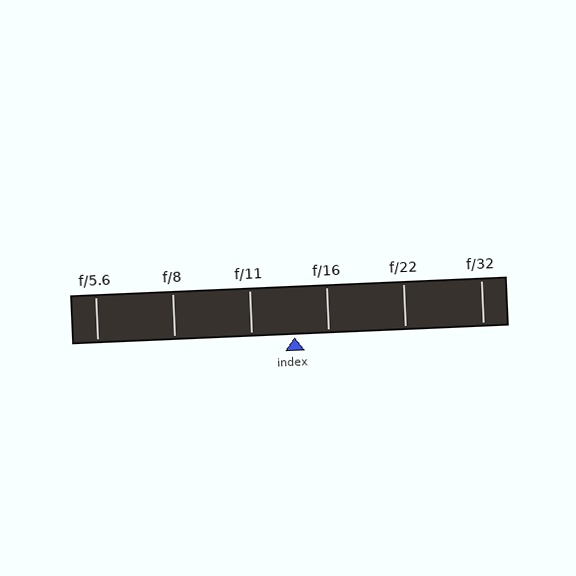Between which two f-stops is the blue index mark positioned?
The index mark is between f/11 and f/16.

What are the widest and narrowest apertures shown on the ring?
The widest aperture shown is f/5.6 and the narrowest is f/32.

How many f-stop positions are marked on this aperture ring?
There are 6 f-stop positions marked.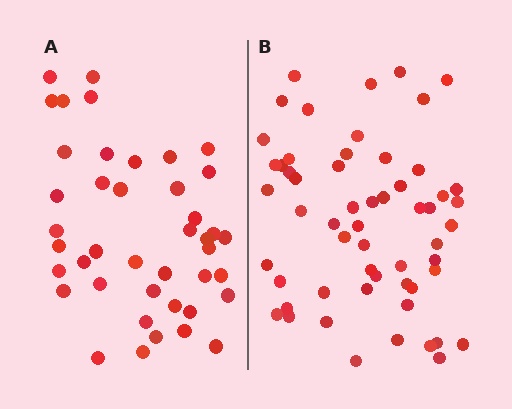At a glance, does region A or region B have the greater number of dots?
Region B (the right region) has more dots.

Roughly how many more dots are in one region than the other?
Region B has approximately 15 more dots than region A.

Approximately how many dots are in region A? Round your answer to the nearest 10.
About 40 dots. (The exact count is 42, which rounds to 40.)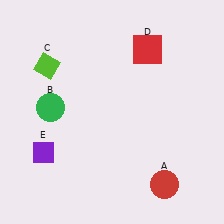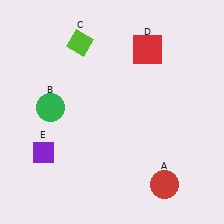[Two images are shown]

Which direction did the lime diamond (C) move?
The lime diamond (C) moved right.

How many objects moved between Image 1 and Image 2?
1 object moved between the two images.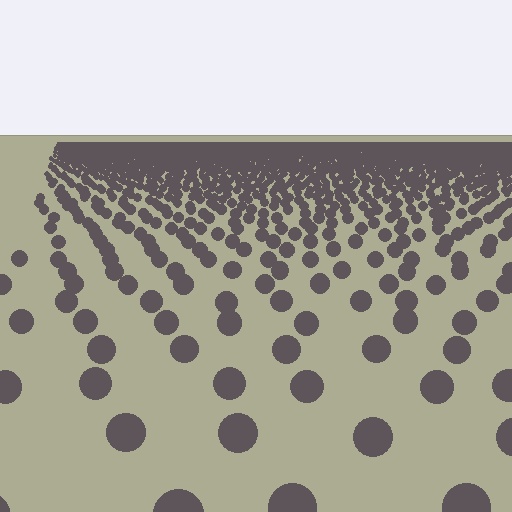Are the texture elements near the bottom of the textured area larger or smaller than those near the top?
Larger. Near the bottom, elements are closer to the viewer and appear at a bigger on-screen size.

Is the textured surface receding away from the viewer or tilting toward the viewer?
The surface is receding away from the viewer. Texture elements get smaller and denser toward the top.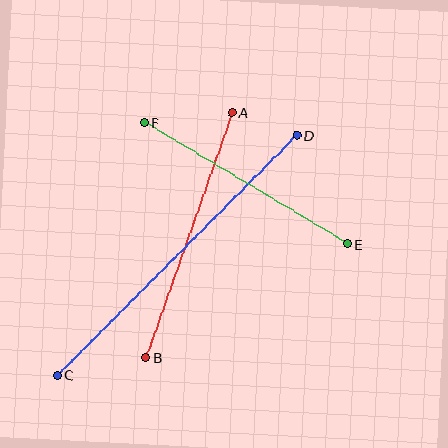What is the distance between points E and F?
The distance is approximately 237 pixels.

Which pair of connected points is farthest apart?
Points C and D are farthest apart.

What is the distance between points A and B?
The distance is approximately 260 pixels.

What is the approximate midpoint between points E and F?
The midpoint is at approximately (246, 183) pixels.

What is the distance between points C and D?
The distance is approximately 339 pixels.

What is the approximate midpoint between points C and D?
The midpoint is at approximately (177, 255) pixels.